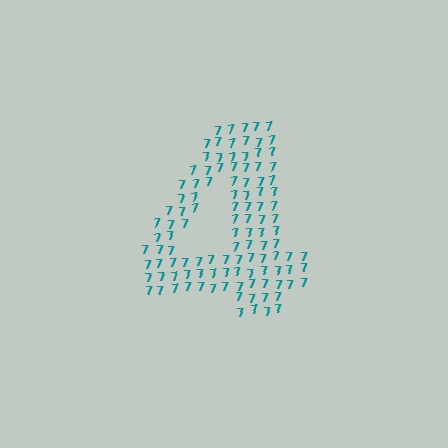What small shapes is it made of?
It is made of small digit 7's.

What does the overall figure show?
The overall figure shows the digit 4.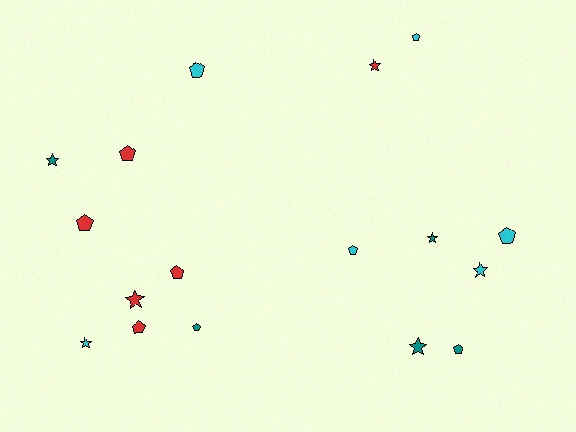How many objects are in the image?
There are 17 objects.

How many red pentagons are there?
There are 4 red pentagons.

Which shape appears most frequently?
Pentagon, with 10 objects.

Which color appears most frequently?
Red, with 6 objects.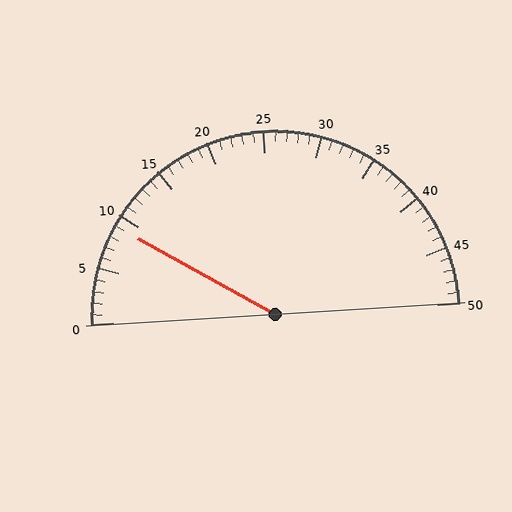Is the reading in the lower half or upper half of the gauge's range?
The reading is in the lower half of the range (0 to 50).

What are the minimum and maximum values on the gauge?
The gauge ranges from 0 to 50.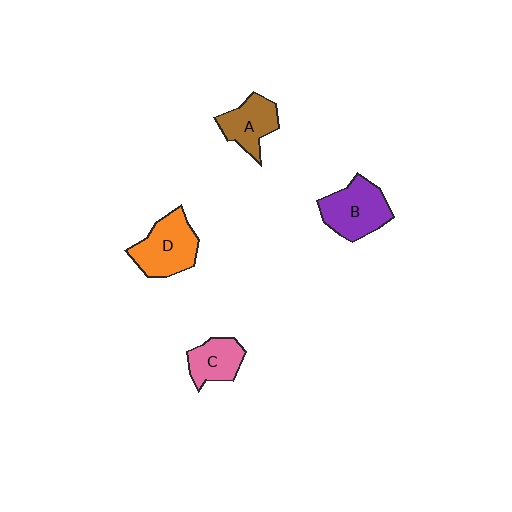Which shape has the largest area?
Shape D (orange).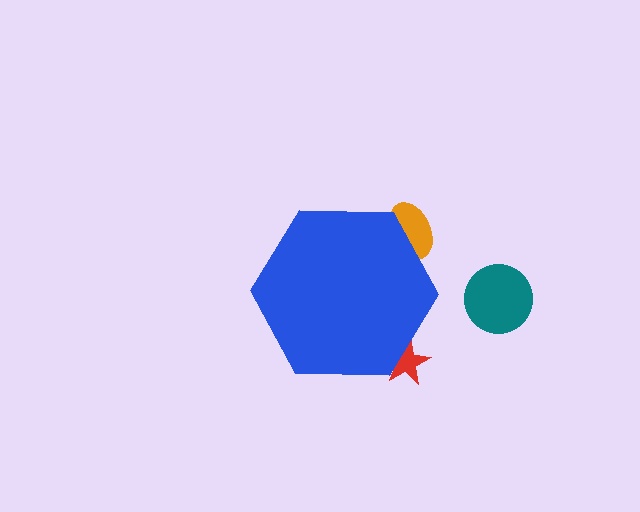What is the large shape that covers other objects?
A blue hexagon.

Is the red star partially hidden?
Yes, the red star is partially hidden behind the blue hexagon.